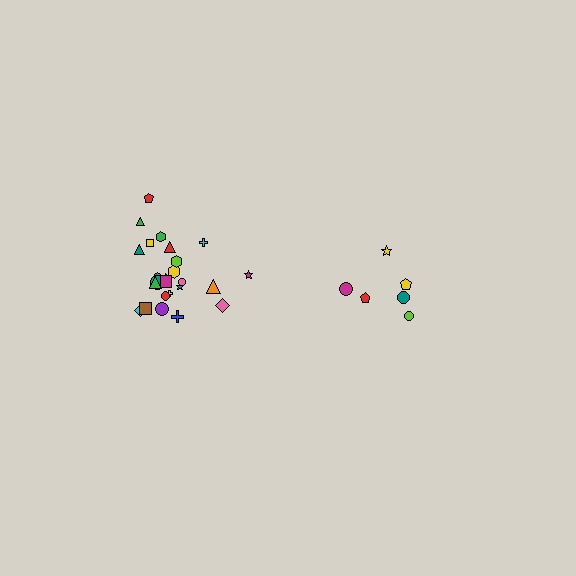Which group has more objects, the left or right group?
The left group.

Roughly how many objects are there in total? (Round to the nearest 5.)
Roughly 30 objects in total.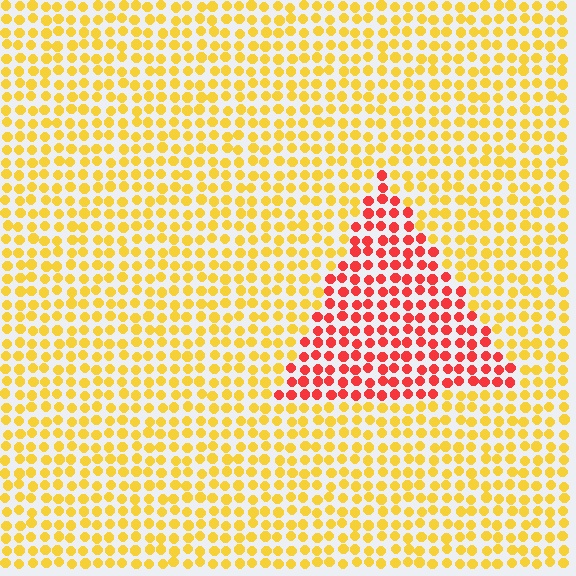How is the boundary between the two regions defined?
The boundary is defined purely by a slight shift in hue (about 50 degrees). Spacing, size, and orientation are identical on both sides.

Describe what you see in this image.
The image is filled with small yellow elements in a uniform arrangement. A triangle-shaped region is visible where the elements are tinted to a slightly different hue, forming a subtle color boundary.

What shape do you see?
I see a triangle.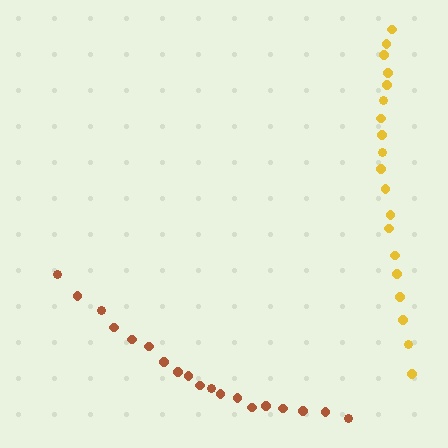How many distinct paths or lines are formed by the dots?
There are 2 distinct paths.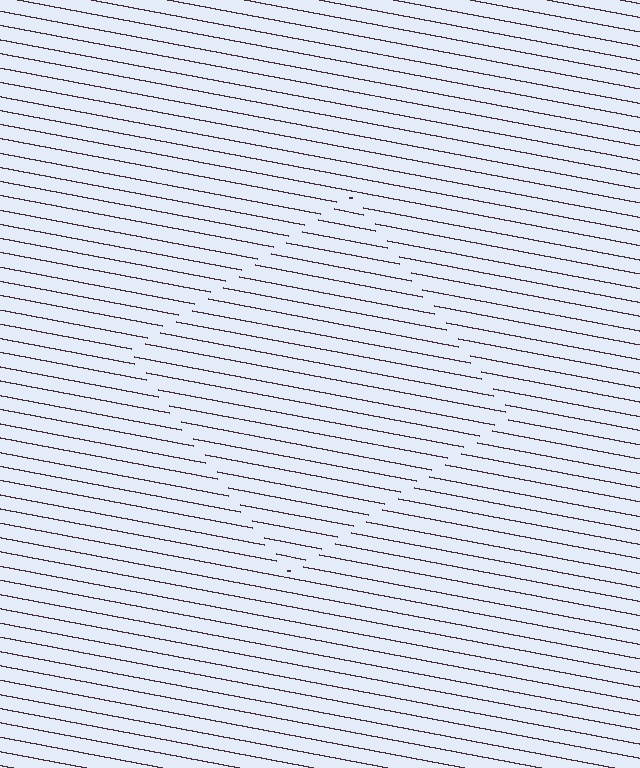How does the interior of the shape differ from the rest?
The interior of the shape contains the same grating, shifted by half a period — the contour is defined by the phase discontinuity where line-ends from the inner and outer gratings abut.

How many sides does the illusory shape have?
4 sides — the line-ends trace a square.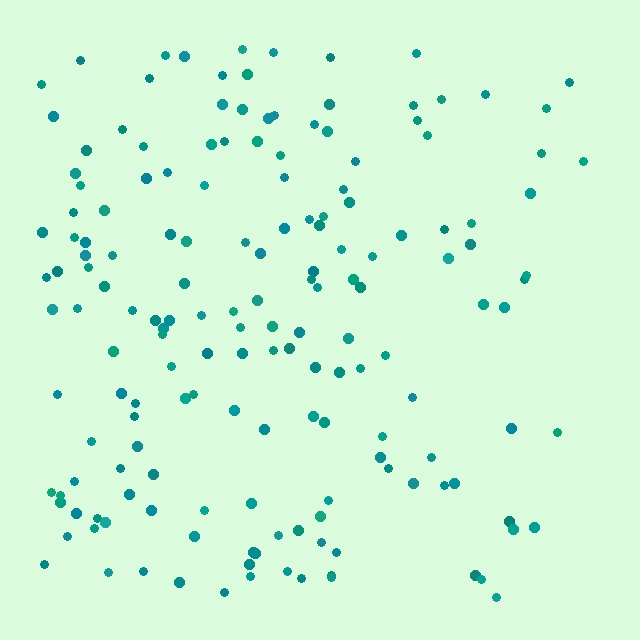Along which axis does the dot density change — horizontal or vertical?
Horizontal.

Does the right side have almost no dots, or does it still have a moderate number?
Still a moderate number, just noticeably fewer than the left.